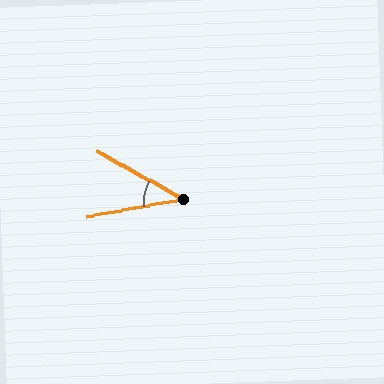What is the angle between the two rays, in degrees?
Approximately 39 degrees.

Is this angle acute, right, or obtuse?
It is acute.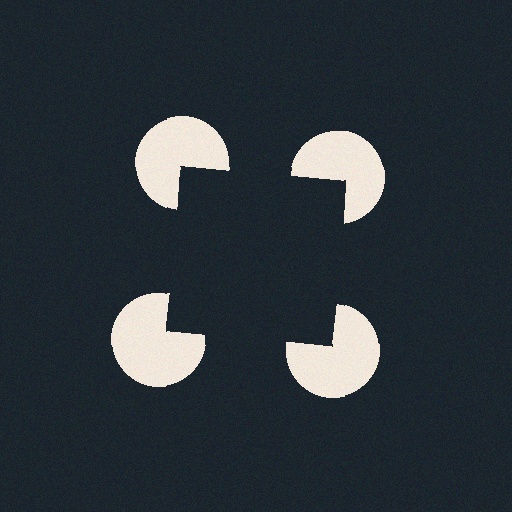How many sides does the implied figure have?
4 sides.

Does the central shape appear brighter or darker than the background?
It typically appears slightly darker than the background, even though no actual brightness change is drawn.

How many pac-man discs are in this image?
There are 4 — one at each vertex of the illusory square.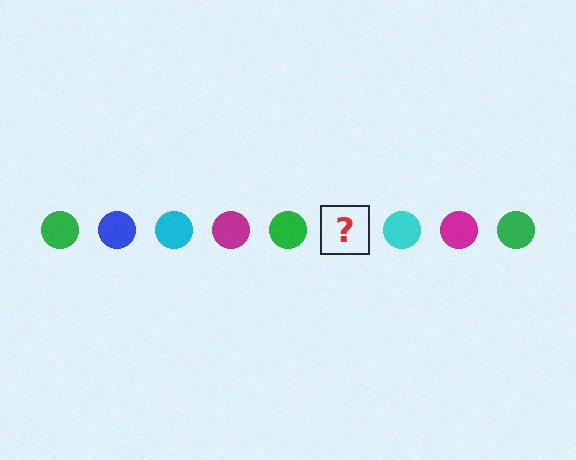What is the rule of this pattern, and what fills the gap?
The rule is that the pattern cycles through green, blue, cyan, magenta circles. The gap should be filled with a blue circle.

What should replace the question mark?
The question mark should be replaced with a blue circle.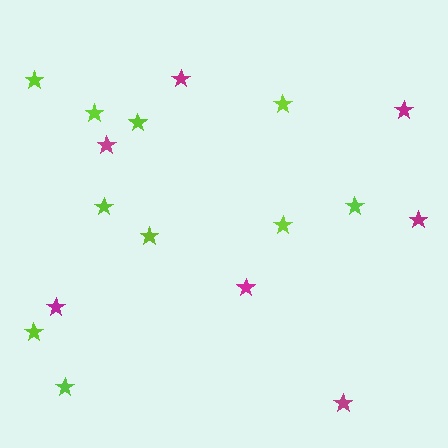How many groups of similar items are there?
There are 2 groups: one group of lime stars (10) and one group of magenta stars (7).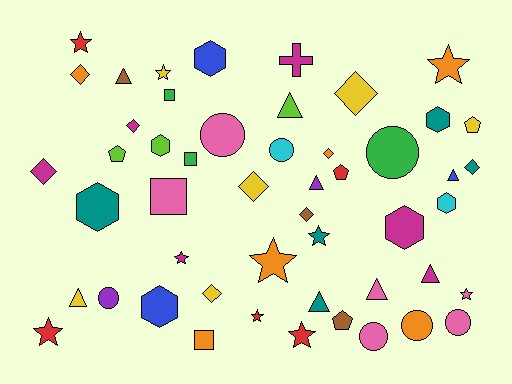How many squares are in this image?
There are 4 squares.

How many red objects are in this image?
There are 5 red objects.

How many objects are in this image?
There are 50 objects.